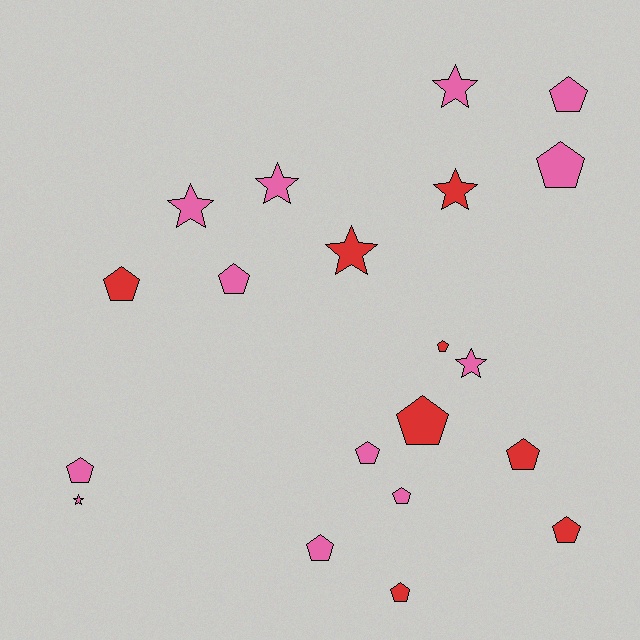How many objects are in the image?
There are 20 objects.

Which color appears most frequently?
Pink, with 12 objects.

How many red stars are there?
There are 2 red stars.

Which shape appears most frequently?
Pentagon, with 13 objects.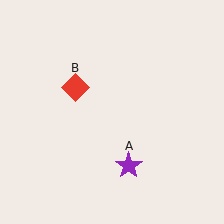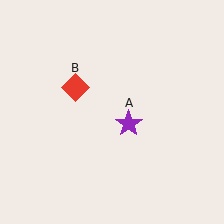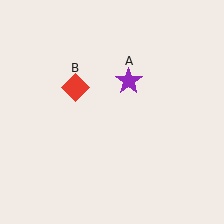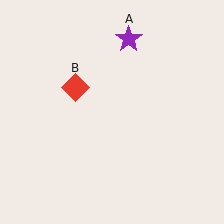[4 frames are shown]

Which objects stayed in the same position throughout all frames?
Red diamond (object B) remained stationary.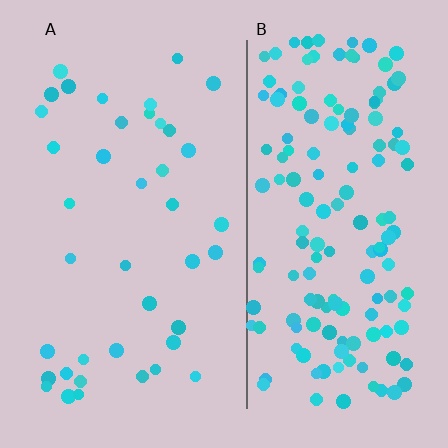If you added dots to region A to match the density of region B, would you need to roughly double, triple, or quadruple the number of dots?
Approximately quadruple.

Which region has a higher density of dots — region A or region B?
B (the right).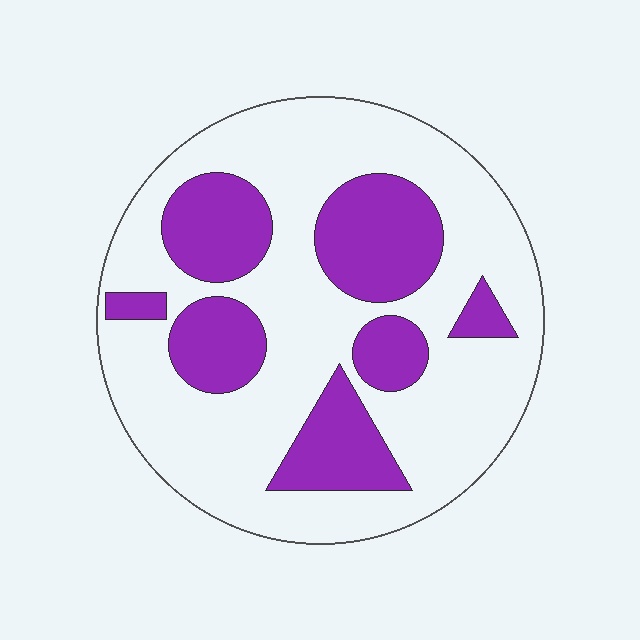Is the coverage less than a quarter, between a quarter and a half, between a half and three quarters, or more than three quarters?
Between a quarter and a half.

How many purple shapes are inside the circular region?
7.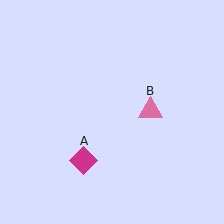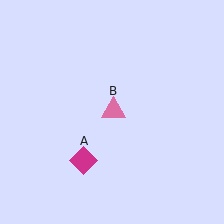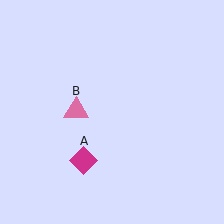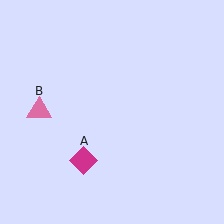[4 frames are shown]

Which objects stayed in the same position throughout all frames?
Magenta diamond (object A) remained stationary.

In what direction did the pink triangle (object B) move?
The pink triangle (object B) moved left.